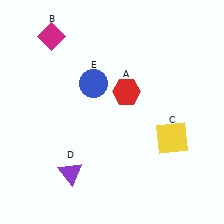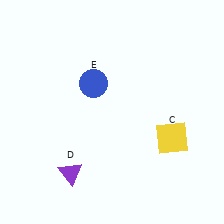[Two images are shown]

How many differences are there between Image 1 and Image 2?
There are 2 differences between the two images.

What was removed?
The magenta diamond (B), the red hexagon (A) were removed in Image 2.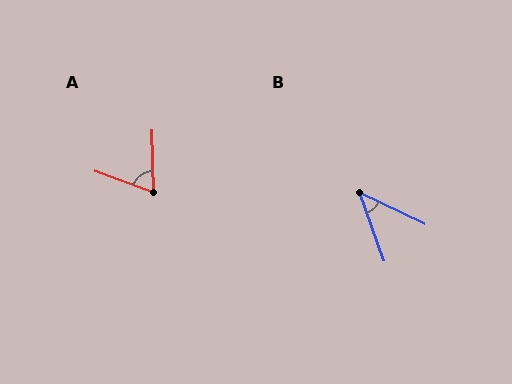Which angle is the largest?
A, at approximately 68 degrees.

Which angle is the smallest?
B, at approximately 45 degrees.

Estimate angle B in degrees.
Approximately 45 degrees.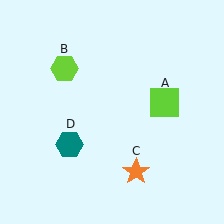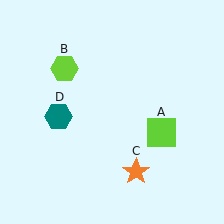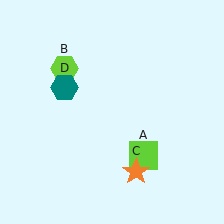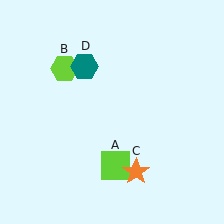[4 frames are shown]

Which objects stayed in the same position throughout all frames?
Lime hexagon (object B) and orange star (object C) remained stationary.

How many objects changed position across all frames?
2 objects changed position: lime square (object A), teal hexagon (object D).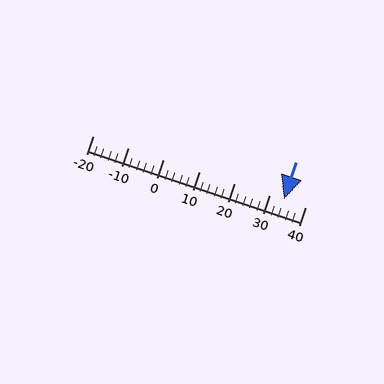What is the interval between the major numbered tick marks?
The major tick marks are spaced 10 units apart.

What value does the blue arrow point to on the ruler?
The blue arrow points to approximately 34.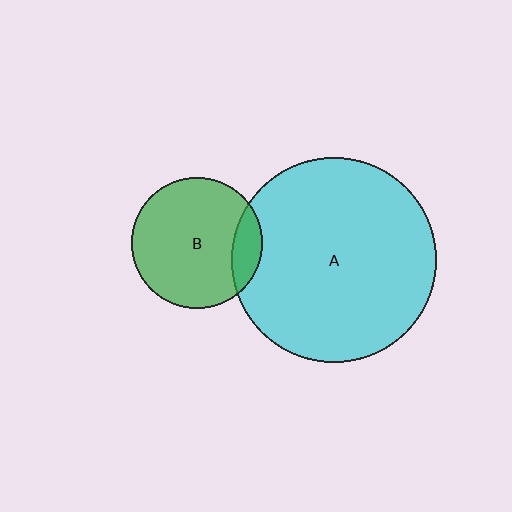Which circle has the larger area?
Circle A (cyan).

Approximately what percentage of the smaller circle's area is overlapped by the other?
Approximately 15%.